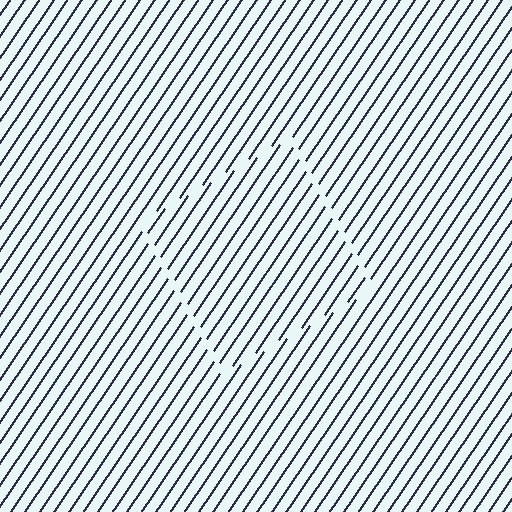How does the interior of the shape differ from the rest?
The interior of the shape contains the same grating, shifted by half a period — the contour is defined by the phase discontinuity where line-ends from the inner and outer gratings abut.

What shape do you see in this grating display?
An illusory square. The interior of the shape contains the same grating, shifted by half a period — the contour is defined by the phase discontinuity where line-ends from the inner and outer gratings abut.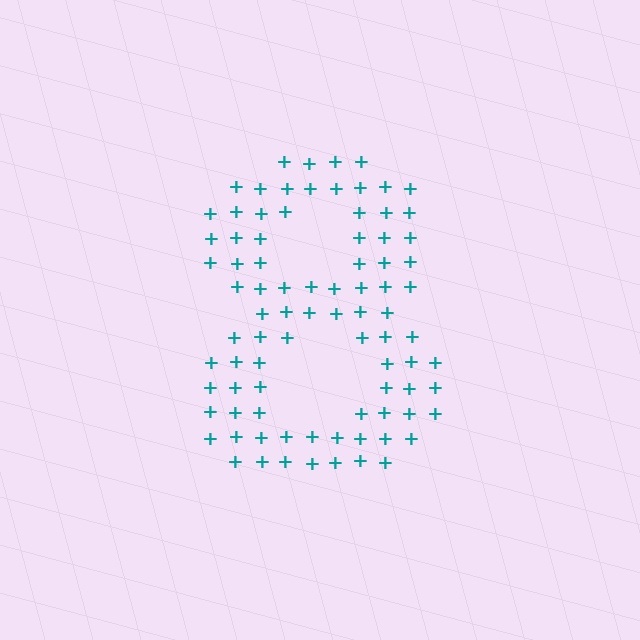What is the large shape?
The large shape is the digit 8.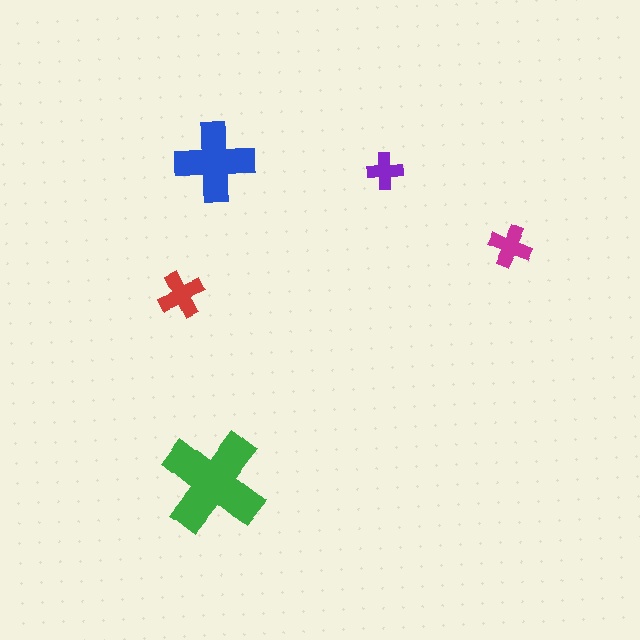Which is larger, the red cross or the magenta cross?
The red one.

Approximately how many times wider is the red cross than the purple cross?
About 1.5 times wider.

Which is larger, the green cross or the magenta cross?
The green one.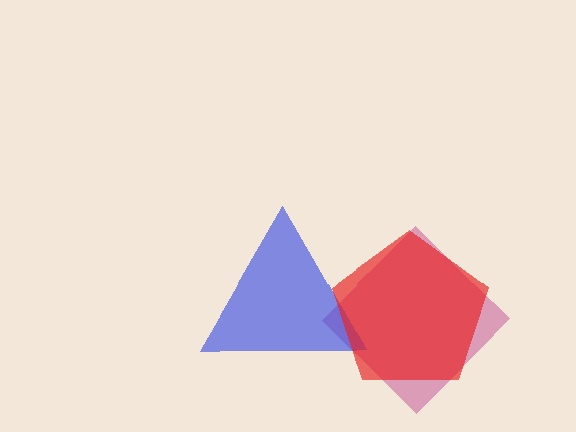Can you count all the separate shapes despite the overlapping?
Yes, there are 3 separate shapes.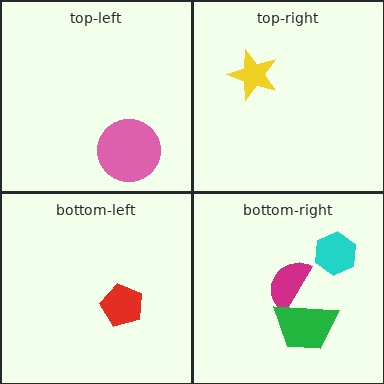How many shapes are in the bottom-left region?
1.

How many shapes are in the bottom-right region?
3.